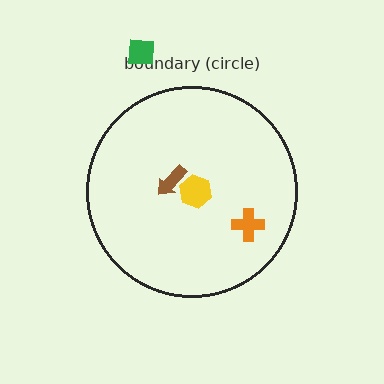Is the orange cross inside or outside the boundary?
Inside.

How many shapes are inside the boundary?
3 inside, 1 outside.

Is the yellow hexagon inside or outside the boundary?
Inside.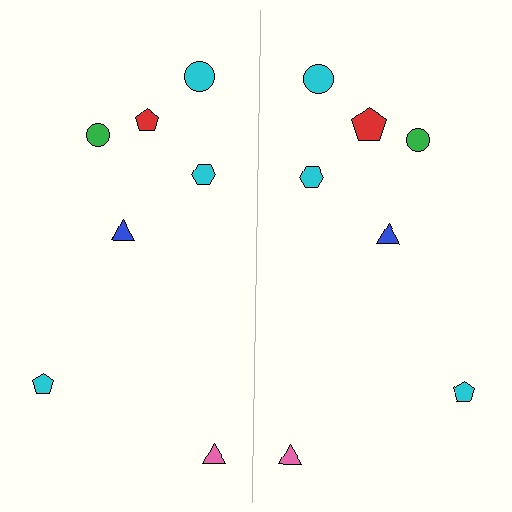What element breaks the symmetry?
The red pentagon on the right side has a different size than its mirror counterpart.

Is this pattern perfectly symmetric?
No, the pattern is not perfectly symmetric. The red pentagon on the right side has a different size than its mirror counterpart.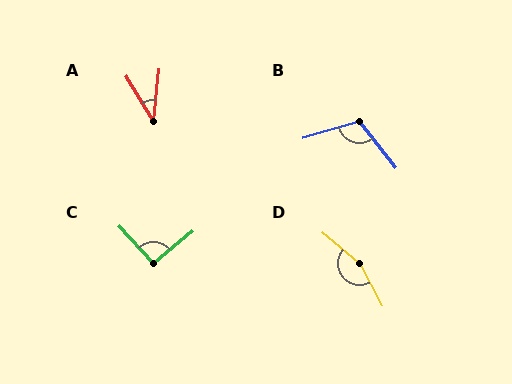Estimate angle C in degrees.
Approximately 93 degrees.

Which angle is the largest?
D, at approximately 158 degrees.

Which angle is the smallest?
A, at approximately 37 degrees.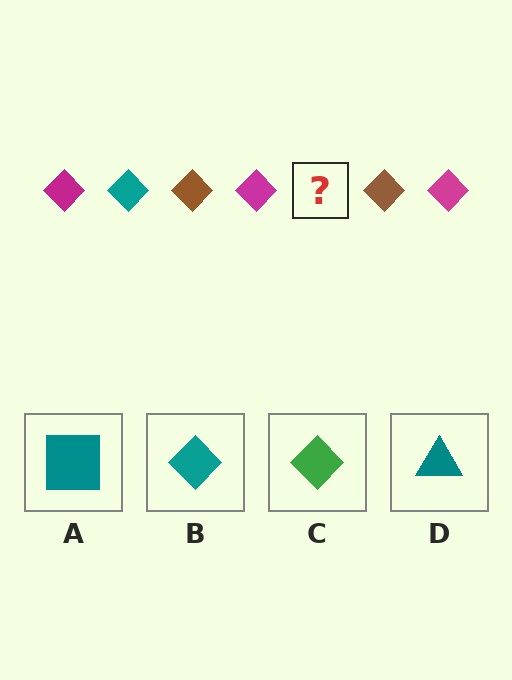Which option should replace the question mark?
Option B.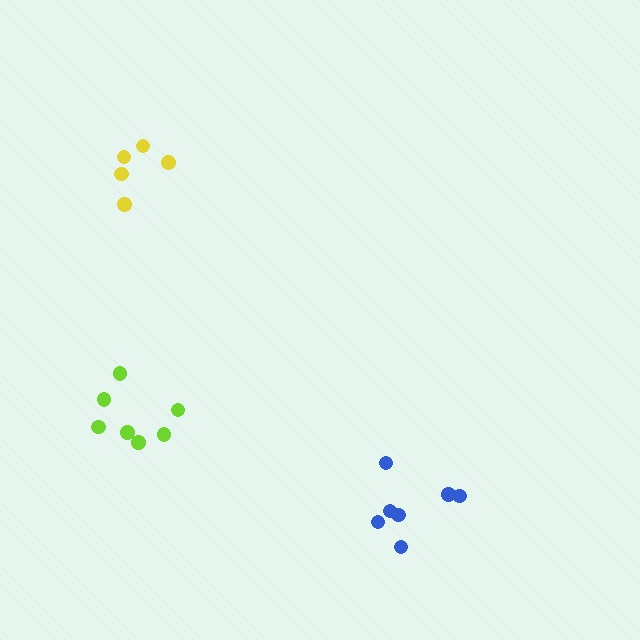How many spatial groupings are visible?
There are 3 spatial groupings.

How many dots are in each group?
Group 1: 7 dots, Group 2: 5 dots, Group 3: 7 dots (19 total).